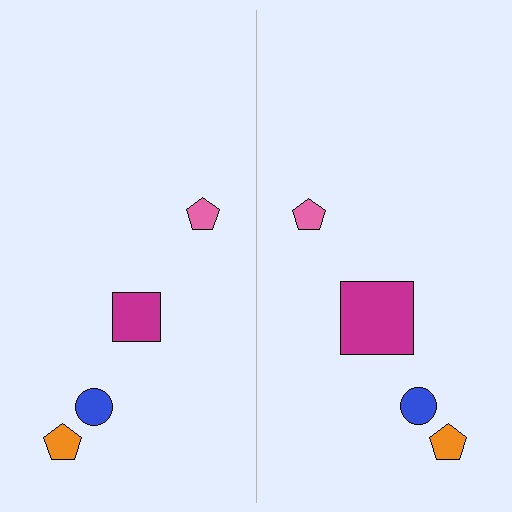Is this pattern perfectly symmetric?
No, the pattern is not perfectly symmetric. The magenta square on the right side has a different size than its mirror counterpart.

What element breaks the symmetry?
The magenta square on the right side has a different size than its mirror counterpart.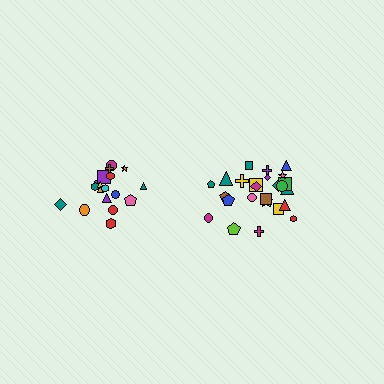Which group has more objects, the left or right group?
The right group.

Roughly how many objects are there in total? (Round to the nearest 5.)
Roughly 45 objects in total.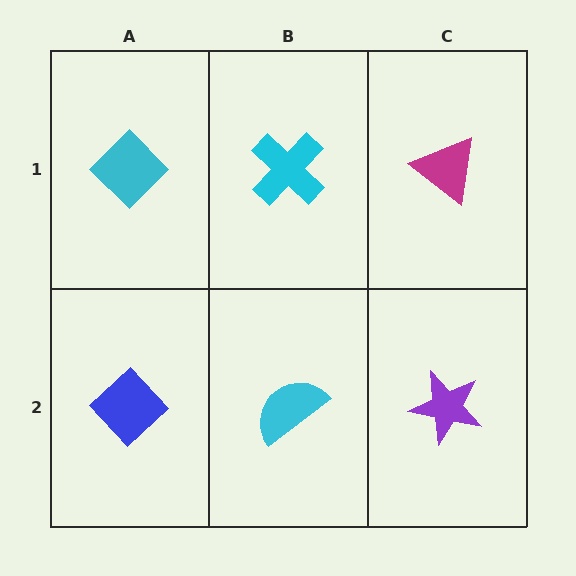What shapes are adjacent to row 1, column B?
A cyan semicircle (row 2, column B), a cyan diamond (row 1, column A), a magenta triangle (row 1, column C).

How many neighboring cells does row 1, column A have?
2.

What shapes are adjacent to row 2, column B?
A cyan cross (row 1, column B), a blue diamond (row 2, column A), a purple star (row 2, column C).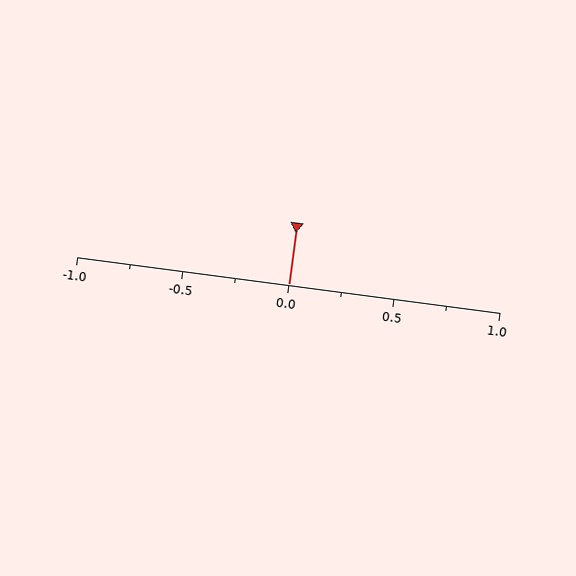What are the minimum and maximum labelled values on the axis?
The axis runs from -1.0 to 1.0.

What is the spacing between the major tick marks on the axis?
The major ticks are spaced 0.5 apart.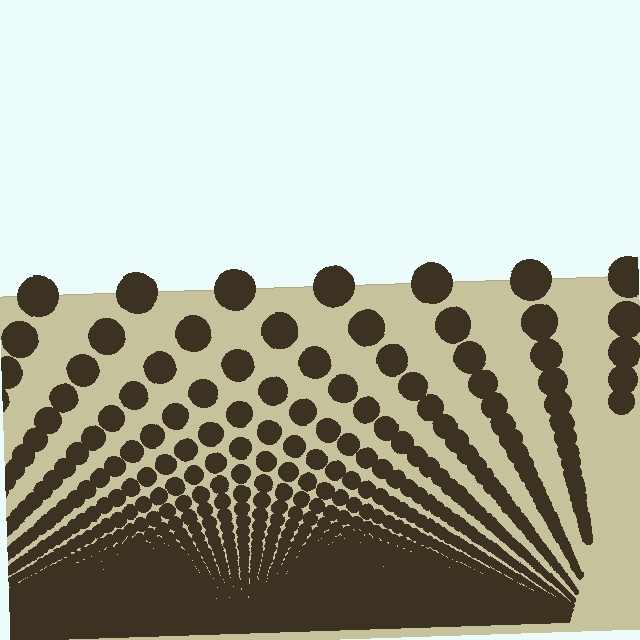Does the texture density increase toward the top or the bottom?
Density increases toward the bottom.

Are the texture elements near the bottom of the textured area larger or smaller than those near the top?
Smaller. The gradient is inverted — elements near the bottom are smaller and denser.